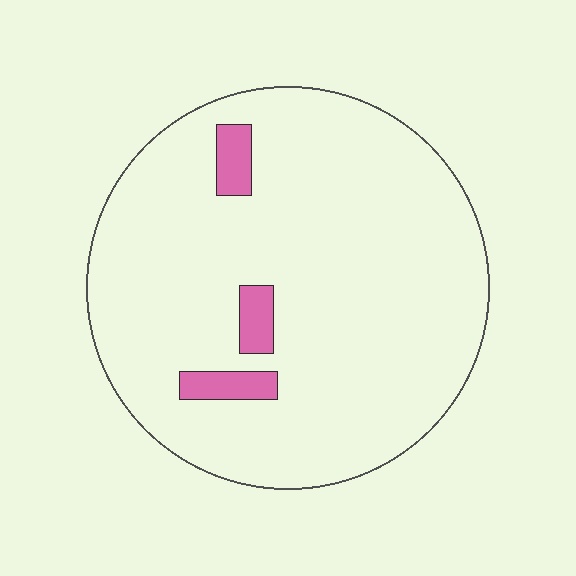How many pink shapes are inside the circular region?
3.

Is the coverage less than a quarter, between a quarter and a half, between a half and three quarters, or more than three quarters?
Less than a quarter.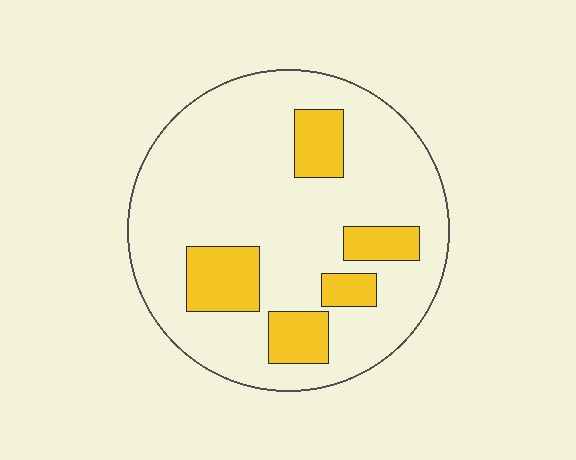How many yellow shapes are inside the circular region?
5.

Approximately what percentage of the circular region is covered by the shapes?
Approximately 20%.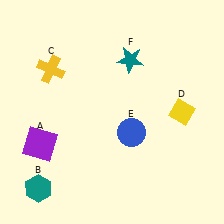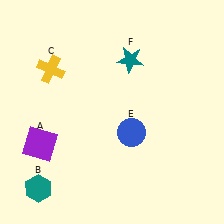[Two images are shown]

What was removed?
The yellow diamond (D) was removed in Image 2.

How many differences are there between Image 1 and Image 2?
There is 1 difference between the two images.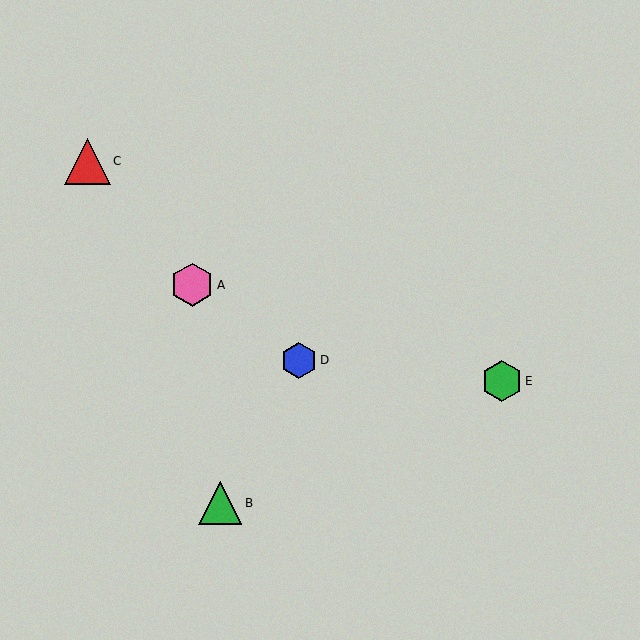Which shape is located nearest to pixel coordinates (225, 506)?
The green triangle (labeled B) at (220, 503) is nearest to that location.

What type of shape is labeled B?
Shape B is a green triangle.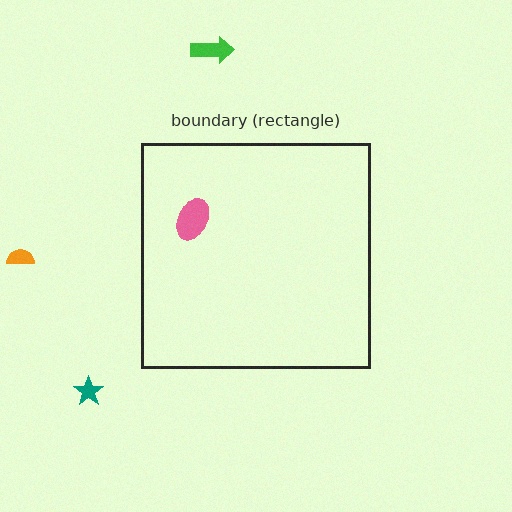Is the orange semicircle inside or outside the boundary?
Outside.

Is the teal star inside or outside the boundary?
Outside.